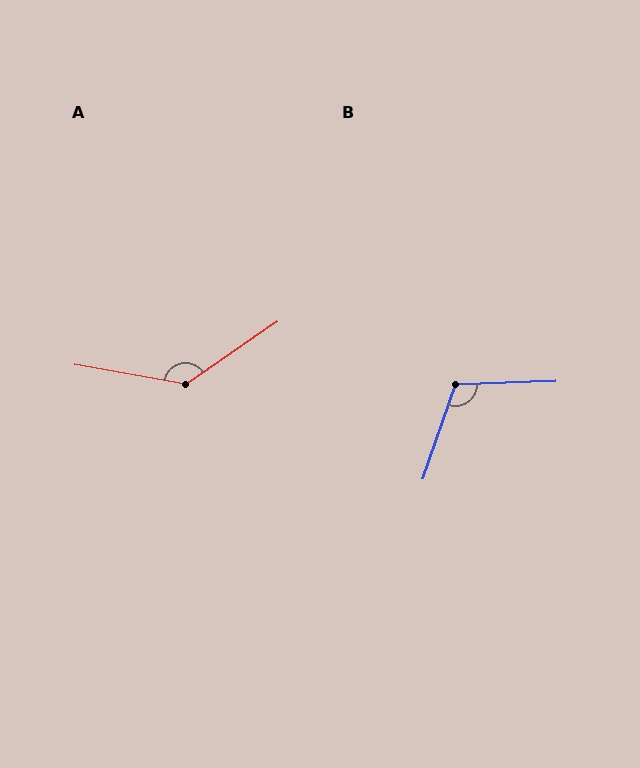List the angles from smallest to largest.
B (111°), A (136°).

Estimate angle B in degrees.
Approximately 111 degrees.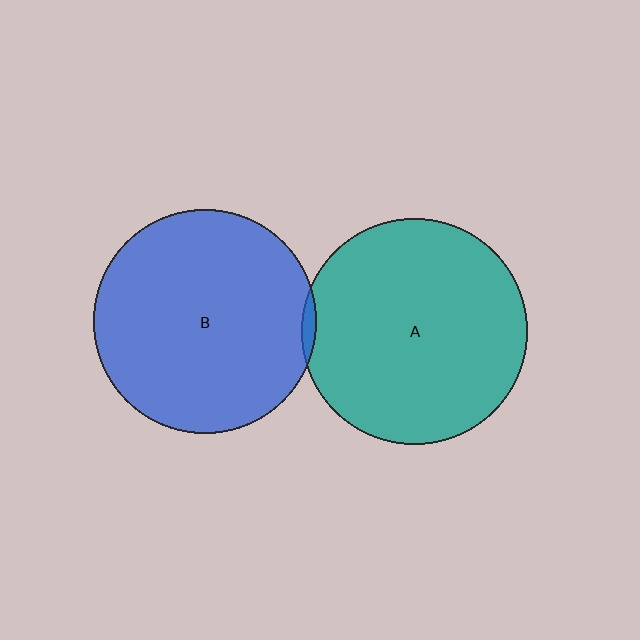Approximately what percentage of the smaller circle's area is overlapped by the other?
Approximately 5%.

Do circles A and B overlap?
Yes.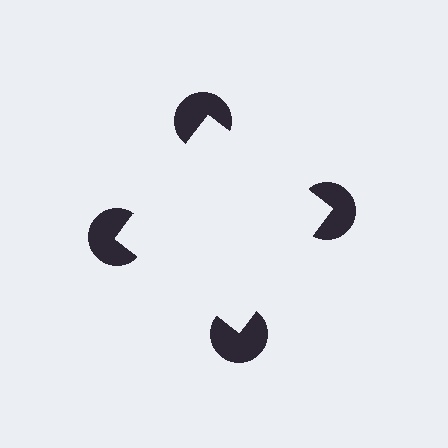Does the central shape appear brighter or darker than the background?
It typically appears slightly brighter than the background, even though no actual brightness change is drawn.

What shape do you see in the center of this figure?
An illusory square — its edges are inferred from the aligned wedge cuts in the pac-man discs, not physically drawn.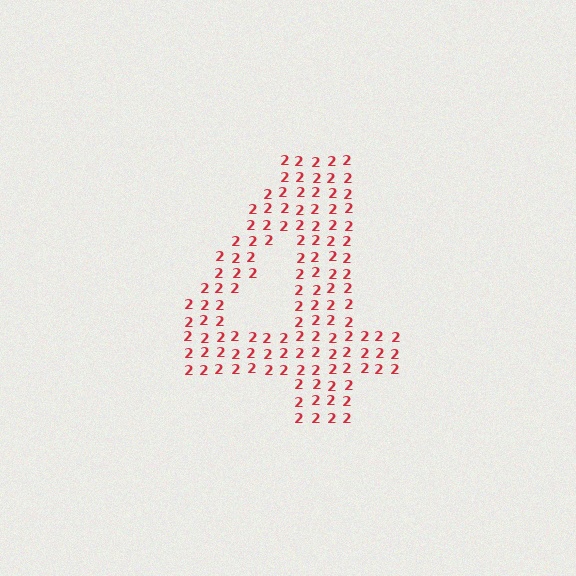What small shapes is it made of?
It is made of small digit 2's.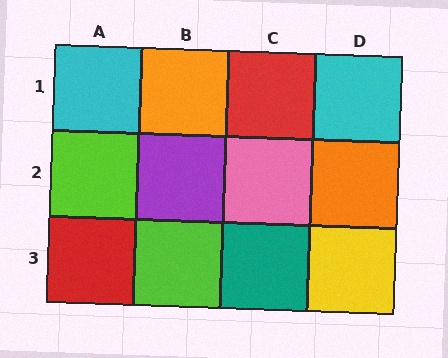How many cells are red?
2 cells are red.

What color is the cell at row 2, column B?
Purple.